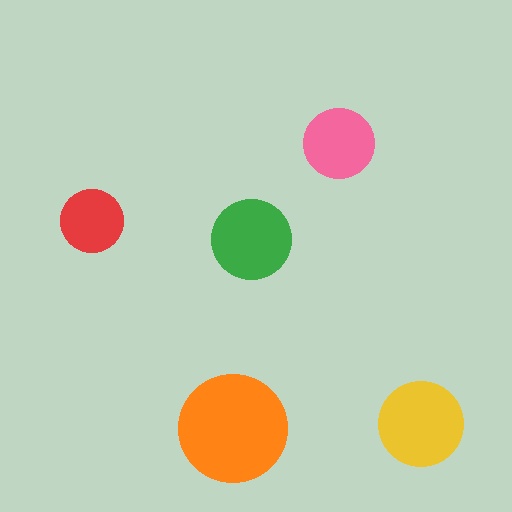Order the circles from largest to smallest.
the orange one, the yellow one, the green one, the pink one, the red one.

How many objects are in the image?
There are 5 objects in the image.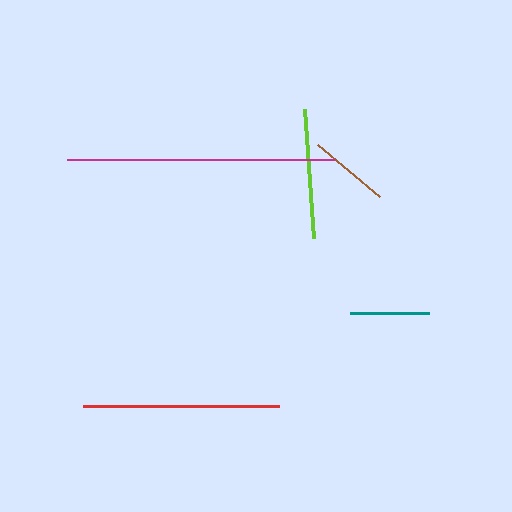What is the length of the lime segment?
The lime segment is approximately 129 pixels long.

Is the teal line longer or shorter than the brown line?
The brown line is longer than the teal line.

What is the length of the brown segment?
The brown segment is approximately 81 pixels long.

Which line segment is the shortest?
The teal line is the shortest at approximately 79 pixels.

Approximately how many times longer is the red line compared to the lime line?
The red line is approximately 1.5 times the length of the lime line.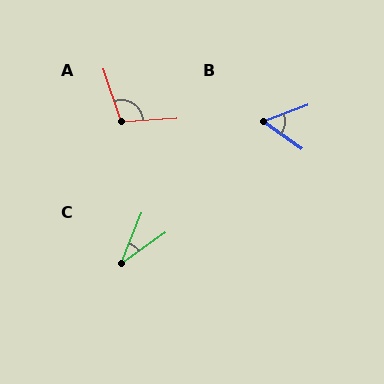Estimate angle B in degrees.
Approximately 56 degrees.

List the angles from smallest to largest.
C (33°), B (56°), A (105°).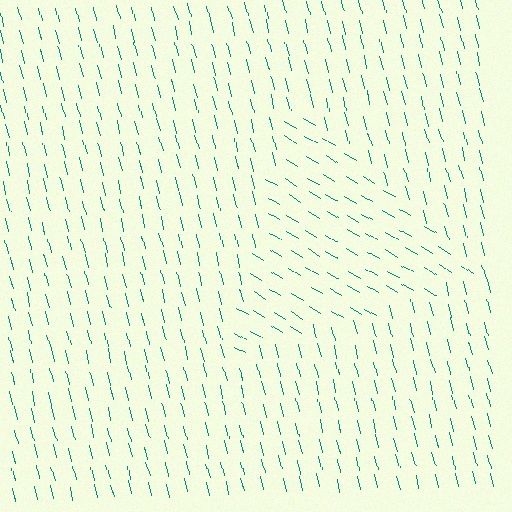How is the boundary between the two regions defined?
The boundary is defined purely by a change in line orientation (approximately 45 degrees difference). All lines are the same color and thickness.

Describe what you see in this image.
The image is filled with small teal line segments. A triangle region in the image has lines oriented differently from the surrounding lines, creating a visible texture boundary.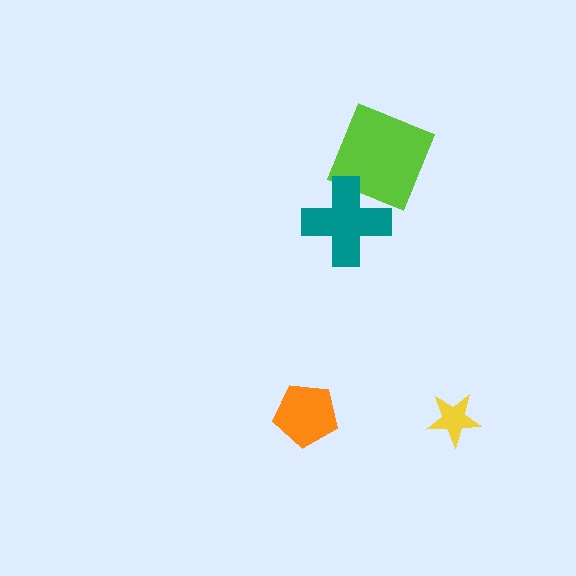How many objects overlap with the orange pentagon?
0 objects overlap with the orange pentagon.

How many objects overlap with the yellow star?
0 objects overlap with the yellow star.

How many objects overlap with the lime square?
1 object overlaps with the lime square.